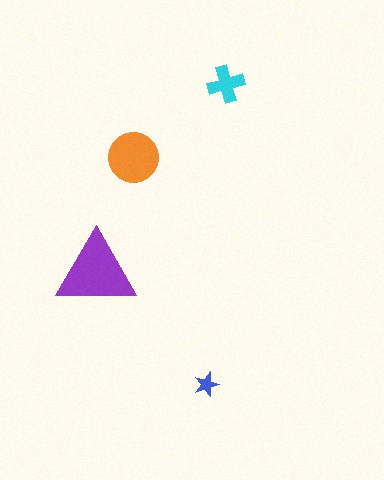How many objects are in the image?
There are 4 objects in the image.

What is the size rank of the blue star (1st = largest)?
4th.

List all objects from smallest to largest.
The blue star, the cyan cross, the orange circle, the purple triangle.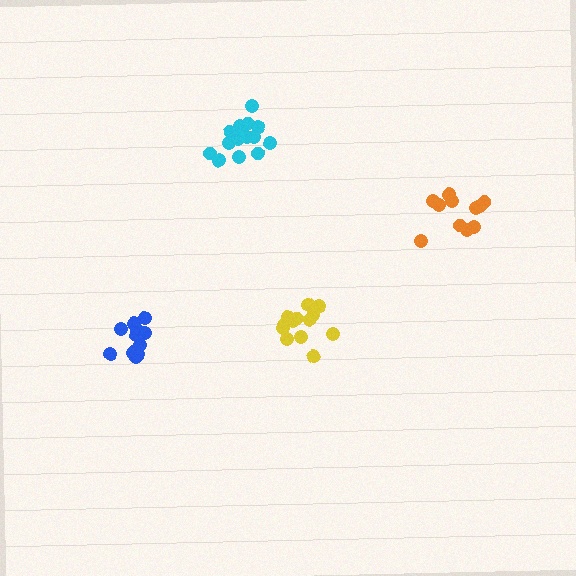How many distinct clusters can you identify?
There are 4 distinct clusters.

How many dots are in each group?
Group 1: 13 dots, Group 2: 15 dots, Group 3: 11 dots, Group 4: 11 dots (50 total).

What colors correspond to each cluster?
The clusters are colored: yellow, cyan, blue, orange.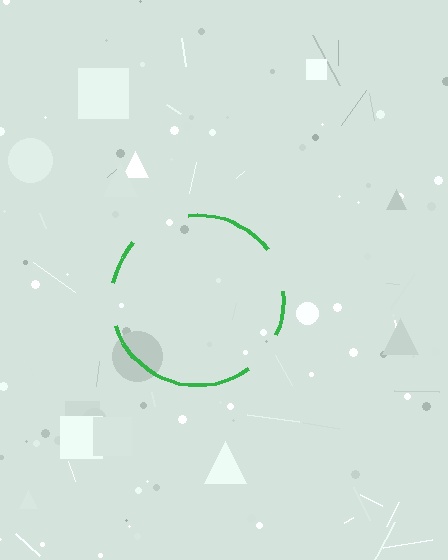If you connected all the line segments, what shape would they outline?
They would outline a circle.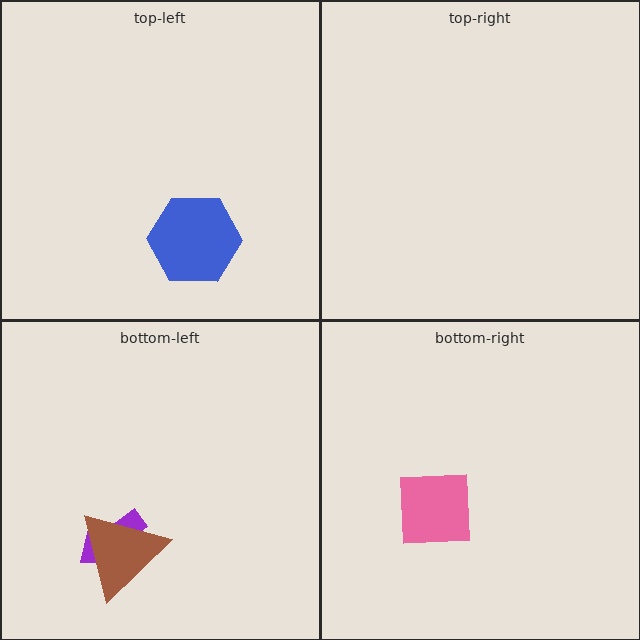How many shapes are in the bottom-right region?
1.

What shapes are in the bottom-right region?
The pink square.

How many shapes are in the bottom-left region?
2.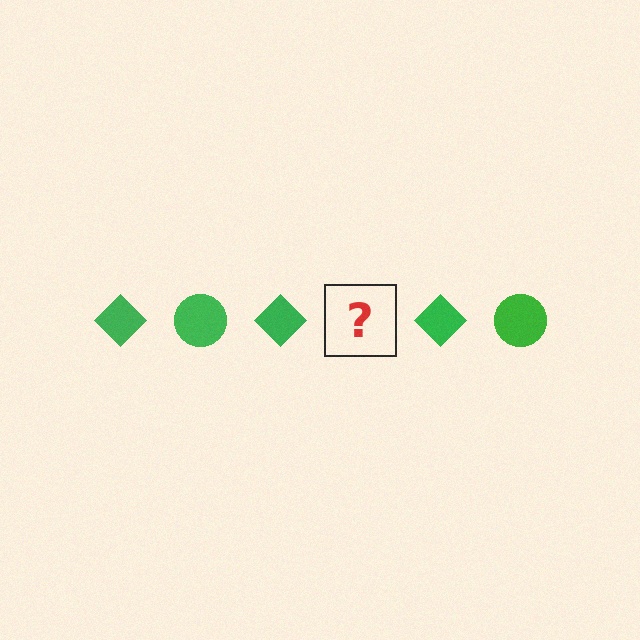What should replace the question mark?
The question mark should be replaced with a green circle.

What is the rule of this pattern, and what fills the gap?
The rule is that the pattern cycles through diamond, circle shapes in green. The gap should be filled with a green circle.